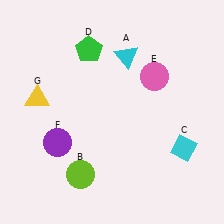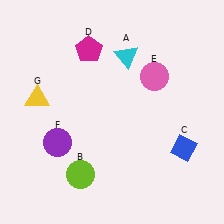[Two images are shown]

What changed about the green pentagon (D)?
In Image 1, D is green. In Image 2, it changed to magenta.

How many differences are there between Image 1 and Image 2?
There are 2 differences between the two images.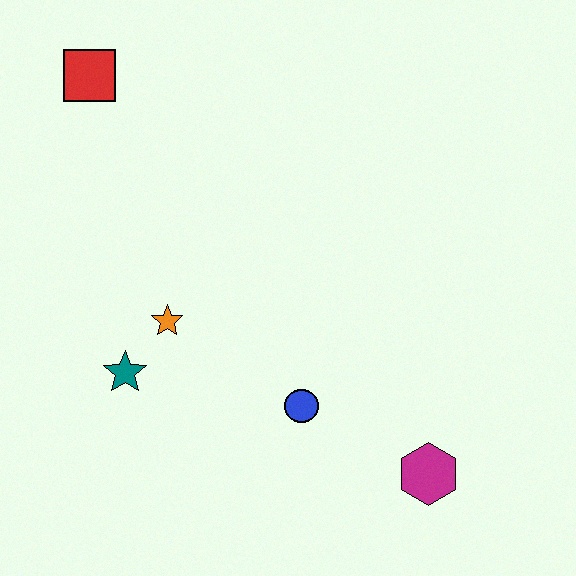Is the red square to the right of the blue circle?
No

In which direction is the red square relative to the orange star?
The red square is above the orange star.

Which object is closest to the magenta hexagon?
The blue circle is closest to the magenta hexagon.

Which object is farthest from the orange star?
The magenta hexagon is farthest from the orange star.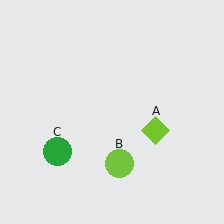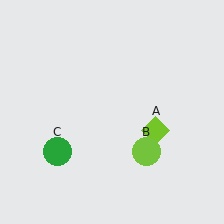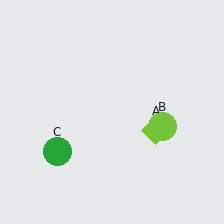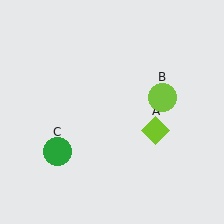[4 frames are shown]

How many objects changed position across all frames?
1 object changed position: lime circle (object B).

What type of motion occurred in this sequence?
The lime circle (object B) rotated counterclockwise around the center of the scene.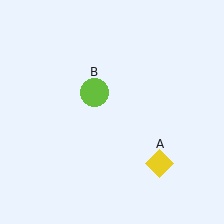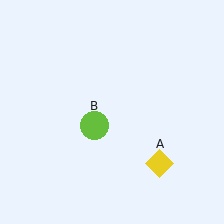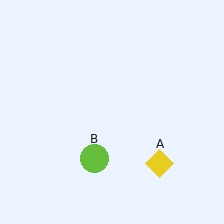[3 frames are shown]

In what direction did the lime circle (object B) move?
The lime circle (object B) moved down.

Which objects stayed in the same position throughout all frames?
Yellow diamond (object A) remained stationary.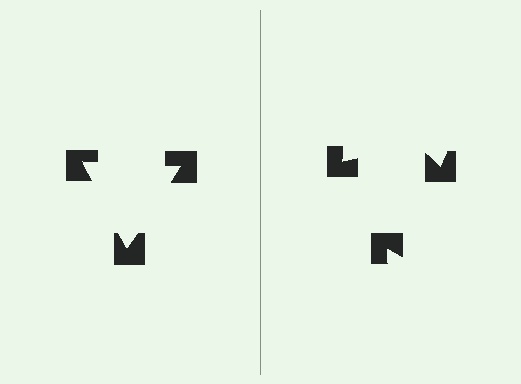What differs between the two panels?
The notched squares are positioned identically on both sides; only the wedge orientations differ. On the left they align to a triangle; on the right they are misaligned.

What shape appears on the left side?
An illusory triangle.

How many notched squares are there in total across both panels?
6 — 3 on each side.